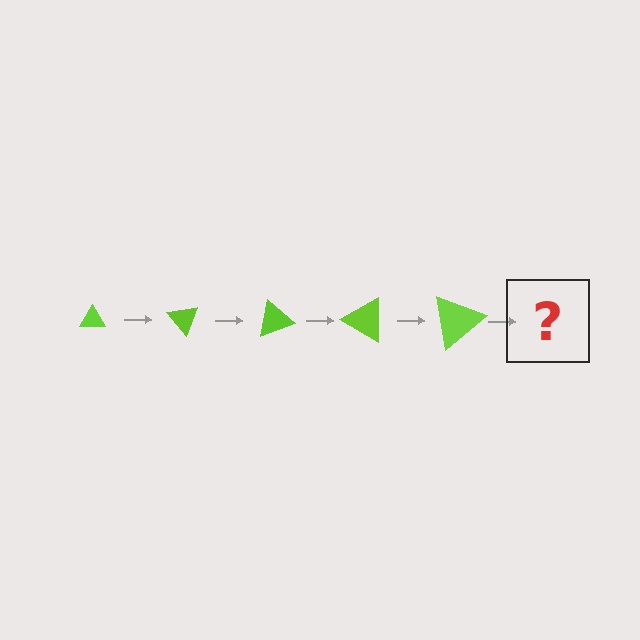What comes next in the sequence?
The next element should be a triangle, larger than the previous one and rotated 250 degrees from the start.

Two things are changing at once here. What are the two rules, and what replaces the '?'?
The two rules are that the triangle grows larger each step and it rotates 50 degrees each step. The '?' should be a triangle, larger than the previous one and rotated 250 degrees from the start.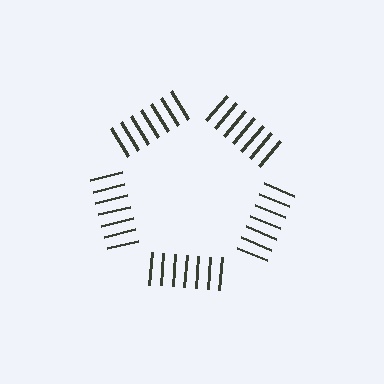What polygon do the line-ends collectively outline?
An illusory pentagon — the line segments terminate on its edges but no continuous stroke is drawn.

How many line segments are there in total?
35 — 7 along each of the 5 edges.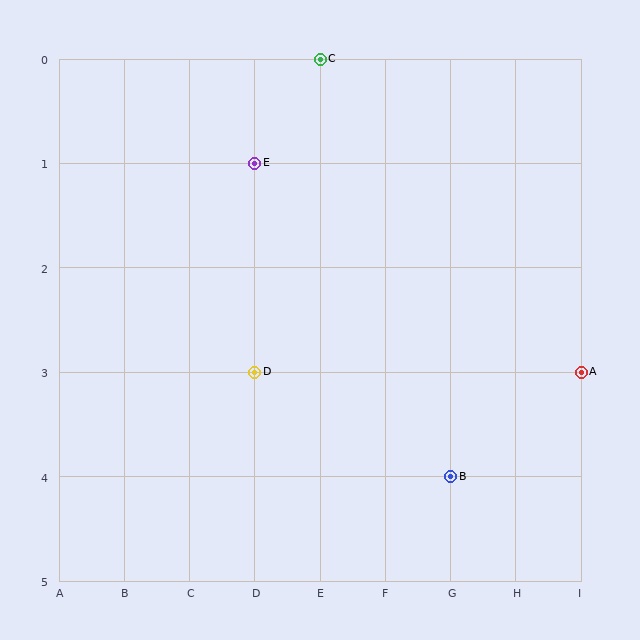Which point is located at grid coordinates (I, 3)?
Point A is at (I, 3).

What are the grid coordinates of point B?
Point B is at grid coordinates (G, 4).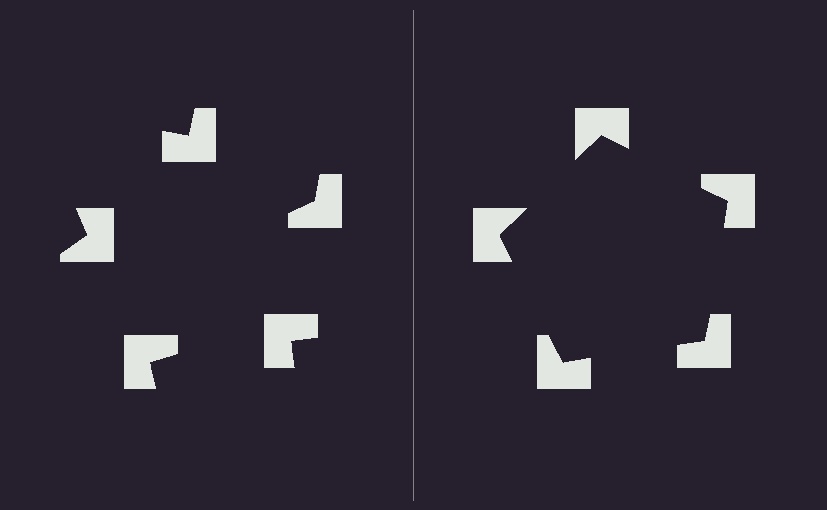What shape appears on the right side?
An illusory pentagon.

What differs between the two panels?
The notched squares are positioned identically on both sides; only the wedge orientations differ. On the right they align to a pentagon; on the left they are misaligned.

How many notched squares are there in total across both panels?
10 — 5 on each side.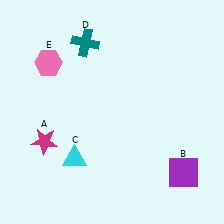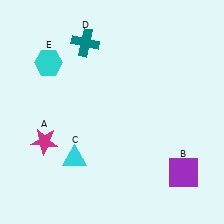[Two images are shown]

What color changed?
The hexagon (E) changed from pink in Image 1 to cyan in Image 2.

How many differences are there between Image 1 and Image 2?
There is 1 difference between the two images.